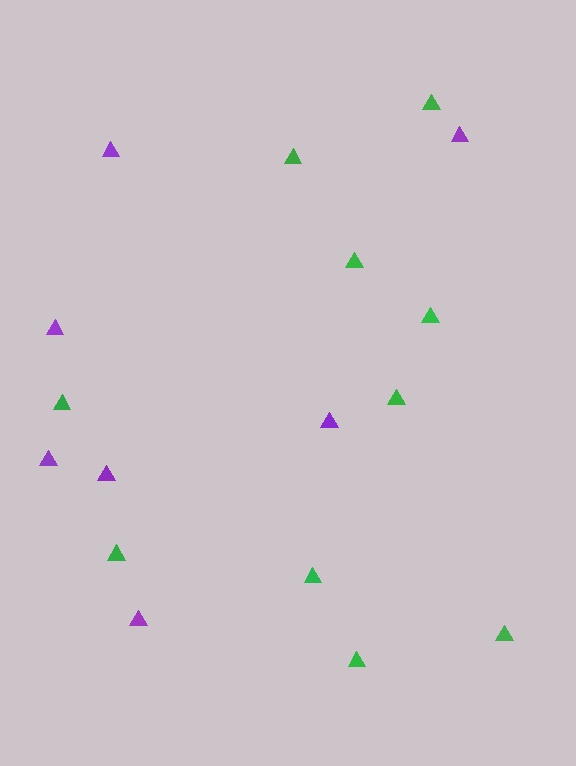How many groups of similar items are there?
There are 2 groups: one group of purple triangles (7) and one group of green triangles (10).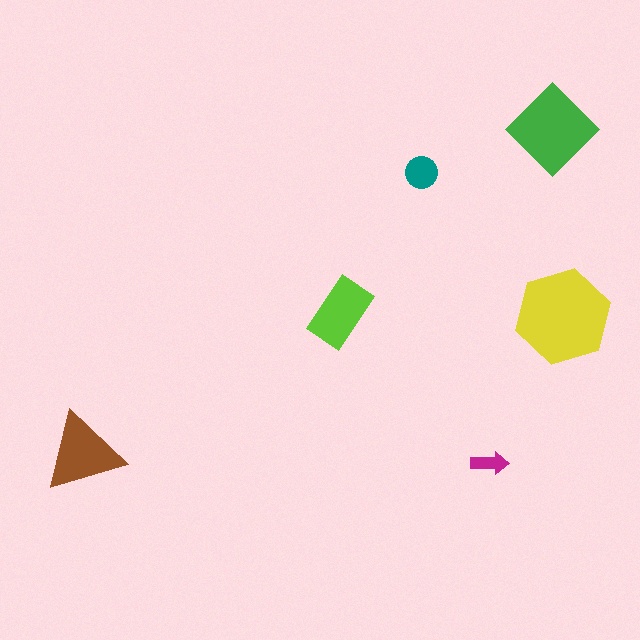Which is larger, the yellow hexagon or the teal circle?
The yellow hexagon.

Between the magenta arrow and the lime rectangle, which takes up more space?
The lime rectangle.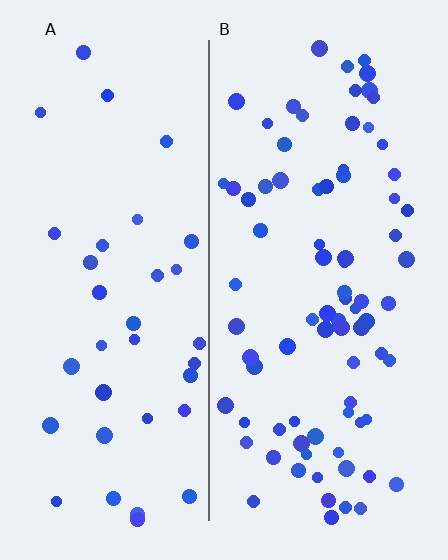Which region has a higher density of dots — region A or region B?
B (the right).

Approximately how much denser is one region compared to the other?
Approximately 2.3× — region B over region A.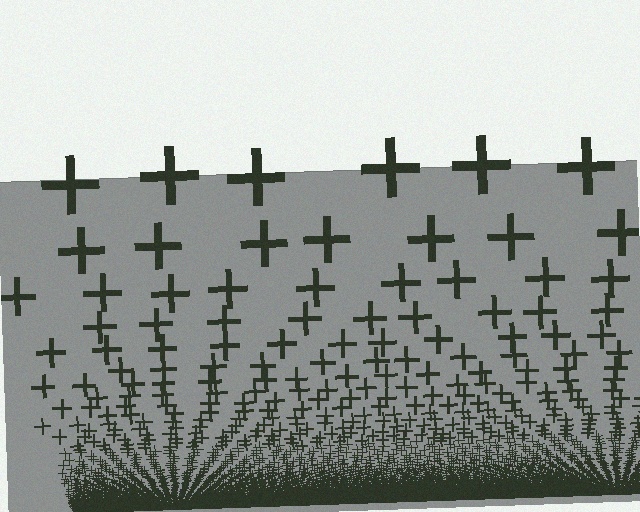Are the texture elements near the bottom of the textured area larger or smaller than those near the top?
Smaller. The gradient is inverted — elements near the bottom are smaller and denser.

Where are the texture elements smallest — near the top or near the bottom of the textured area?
Near the bottom.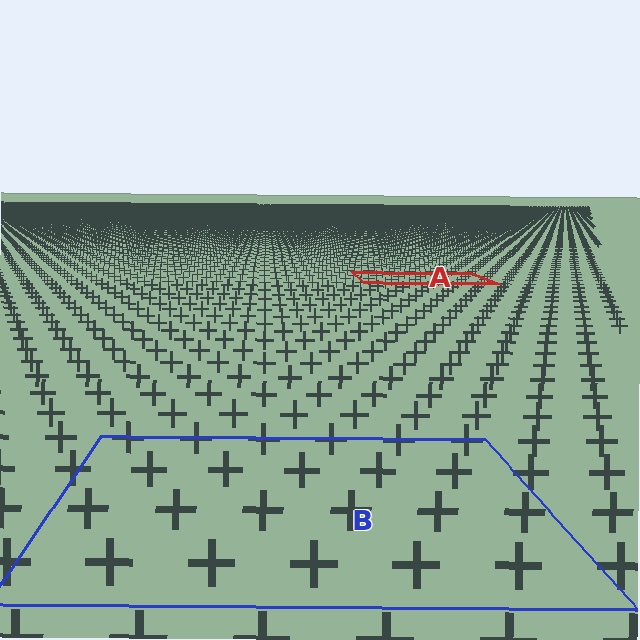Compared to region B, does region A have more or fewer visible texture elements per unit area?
Region A has more texture elements per unit area — they are packed more densely because it is farther away.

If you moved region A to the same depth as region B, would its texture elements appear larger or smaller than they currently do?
They would appear larger. At a closer depth, the same texture elements are projected at a bigger on-screen size.